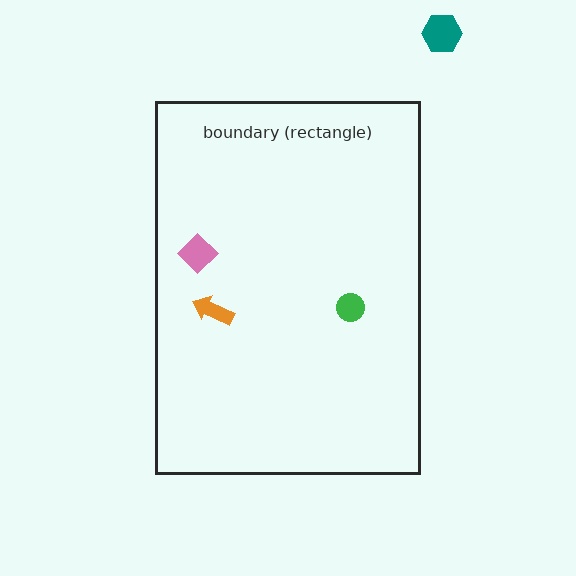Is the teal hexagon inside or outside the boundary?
Outside.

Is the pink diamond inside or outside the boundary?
Inside.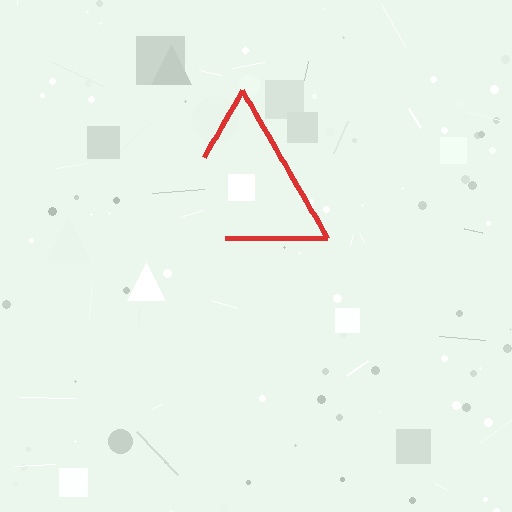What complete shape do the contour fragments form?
The contour fragments form a triangle.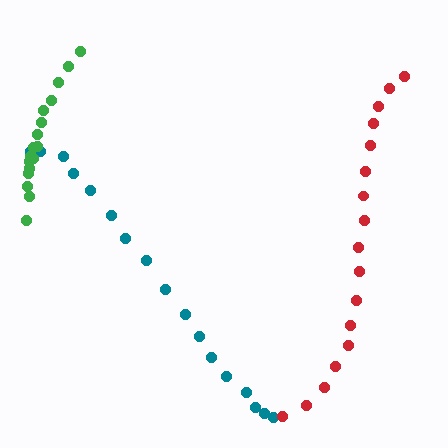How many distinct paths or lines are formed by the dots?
There are 3 distinct paths.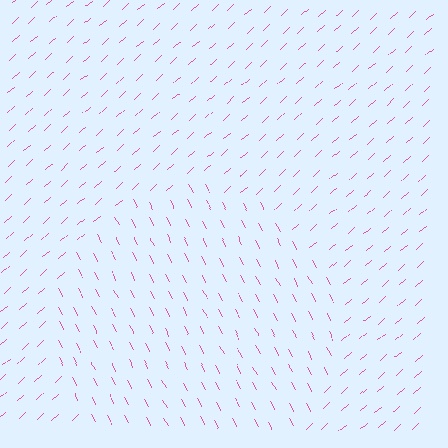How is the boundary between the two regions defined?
The boundary is defined purely by a change in line orientation (approximately 76 degrees difference). All lines are the same color and thickness.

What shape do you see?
I see a circle.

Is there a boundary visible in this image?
Yes, there is a texture boundary formed by a change in line orientation.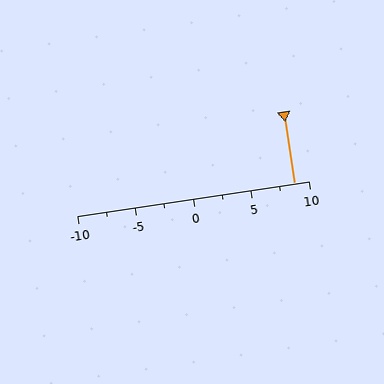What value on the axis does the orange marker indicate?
The marker indicates approximately 8.8.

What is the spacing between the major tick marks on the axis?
The major ticks are spaced 5 apart.